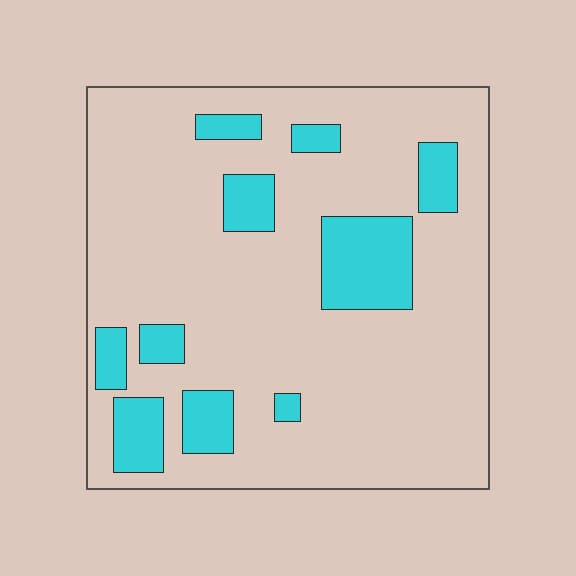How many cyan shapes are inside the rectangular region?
10.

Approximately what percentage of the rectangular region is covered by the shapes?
Approximately 20%.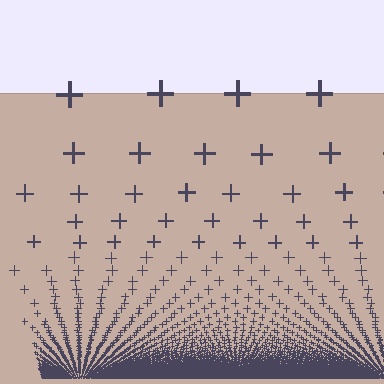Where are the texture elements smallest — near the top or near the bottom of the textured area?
Near the bottom.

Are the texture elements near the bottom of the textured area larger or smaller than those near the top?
Smaller. The gradient is inverted — elements near the bottom are smaller and denser.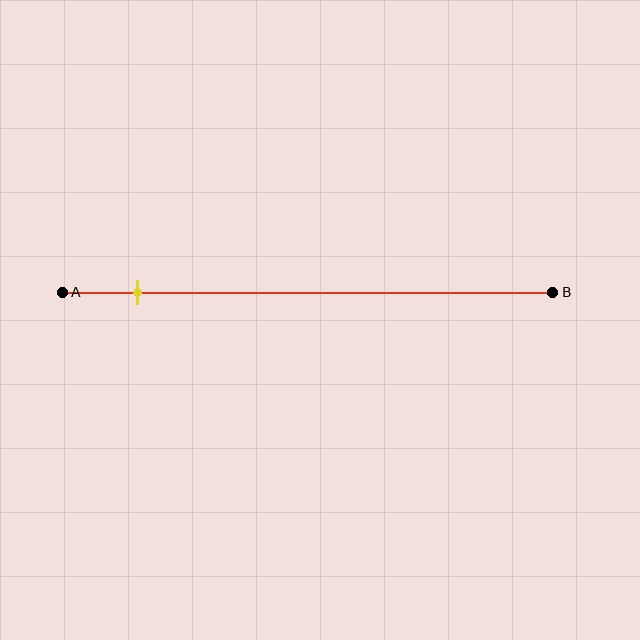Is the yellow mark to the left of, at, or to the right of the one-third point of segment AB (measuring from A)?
The yellow mark is to the left of the one-third point of segment AB.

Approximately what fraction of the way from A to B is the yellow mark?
The yellow mark is approximately 15% of the way from A to B.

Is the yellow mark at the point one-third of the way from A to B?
No, the mark is at about 15% from A, not at the 33% one-third point.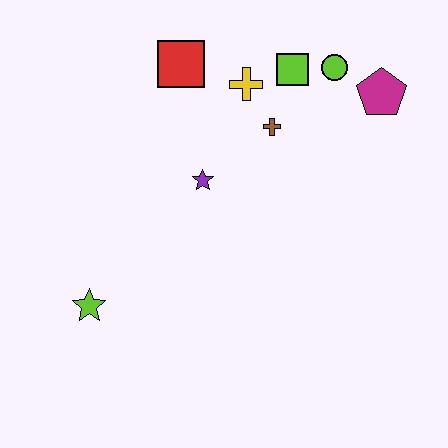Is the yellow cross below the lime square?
Yes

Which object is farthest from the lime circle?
The lime star is farthest from the lime circle.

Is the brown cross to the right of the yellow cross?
Yes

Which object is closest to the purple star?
The brown cross is closest to the purple star.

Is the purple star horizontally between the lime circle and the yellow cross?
No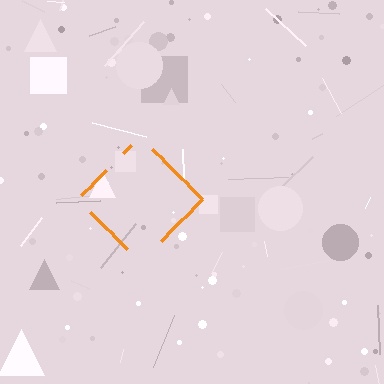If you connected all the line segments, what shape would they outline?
They would outline a diamond.